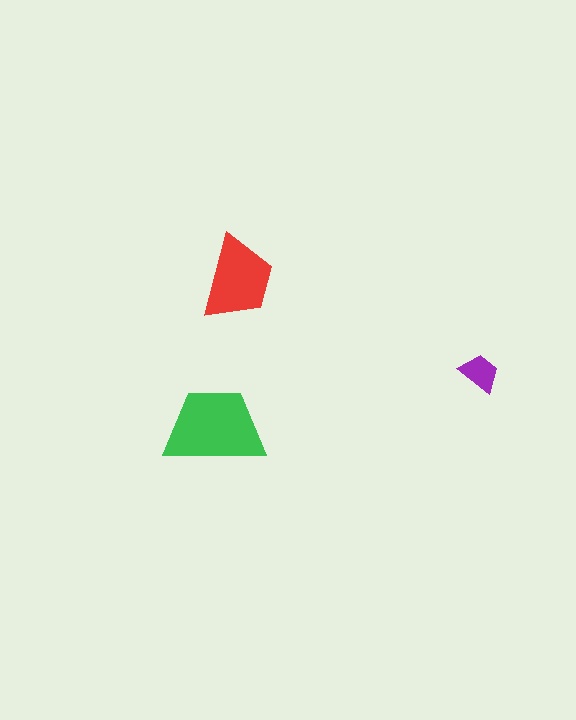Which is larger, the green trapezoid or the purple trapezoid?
The green one.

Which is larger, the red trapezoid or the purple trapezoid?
The red one.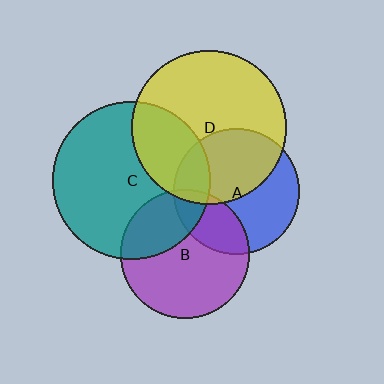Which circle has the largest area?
Circle C (teal).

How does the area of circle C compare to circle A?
Approximately 1.6 times.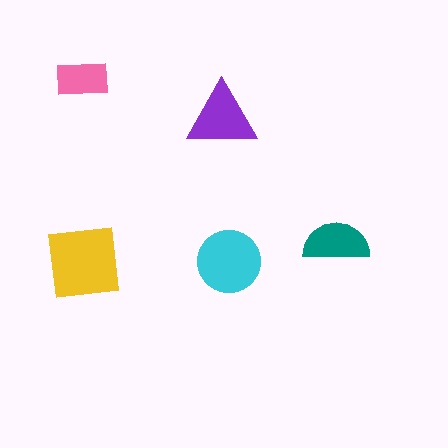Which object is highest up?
The pink rectangle is topmost.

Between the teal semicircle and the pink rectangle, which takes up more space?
The teal semicircle.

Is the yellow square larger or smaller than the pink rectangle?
Larger.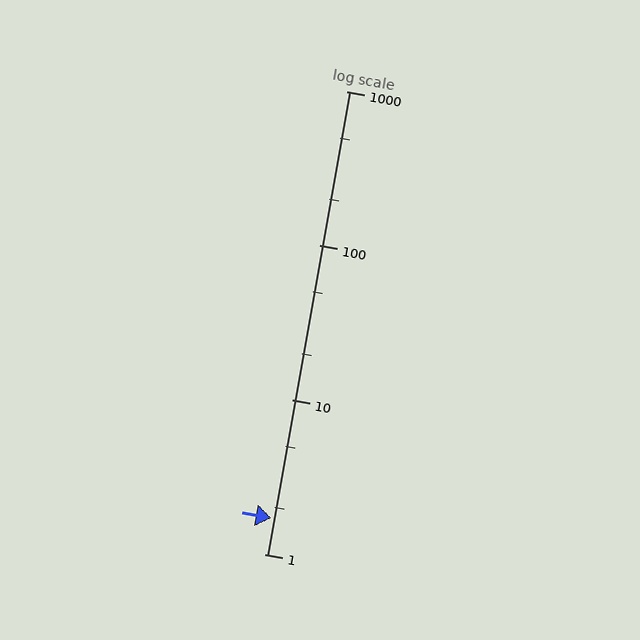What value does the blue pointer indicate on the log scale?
The pointer indicates approximately 1.7.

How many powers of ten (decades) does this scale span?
The scale spans 3 decades, from 1 to 1000.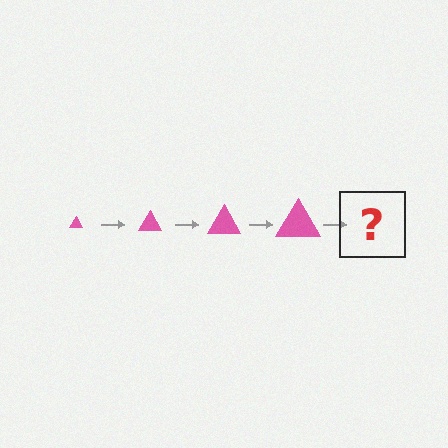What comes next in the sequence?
The next element should be a pink triangle, larger than the previous one.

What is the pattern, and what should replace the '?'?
The pattern is that the triangle gets progressively larger each step. The '?' should be a pink triangle, larger than the previous one.